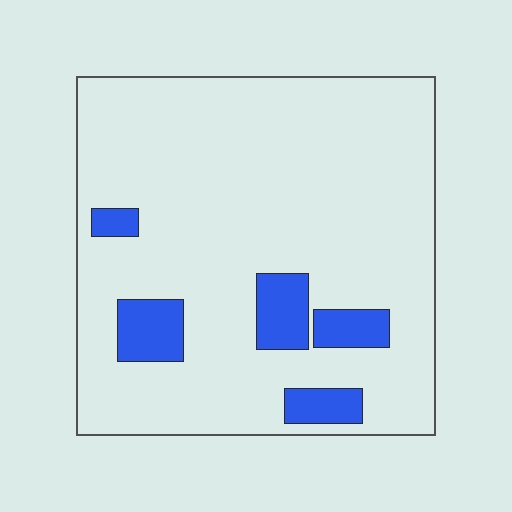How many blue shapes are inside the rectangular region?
5.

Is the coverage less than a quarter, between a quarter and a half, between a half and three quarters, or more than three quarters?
Less than a quarter.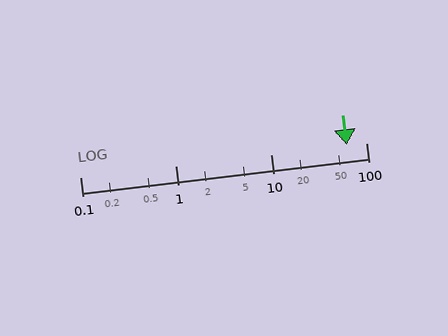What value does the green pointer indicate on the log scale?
The pointer indicates approximately 62.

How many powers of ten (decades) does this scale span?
The scale spans 3 decades, from 0.1 to 100.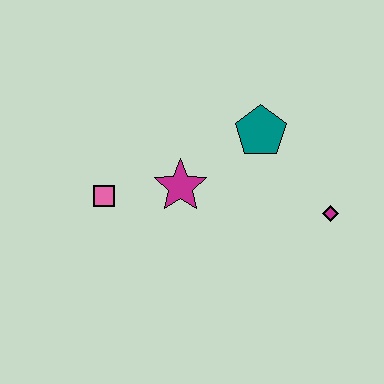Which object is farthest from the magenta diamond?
The pink square is farthest from the magenta diamond.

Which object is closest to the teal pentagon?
The magenta star is closest to the teal pentagon.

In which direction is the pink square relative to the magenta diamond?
The pink square is to the left of the magenta diamond.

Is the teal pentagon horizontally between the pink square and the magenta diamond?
Yes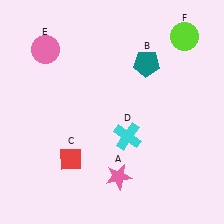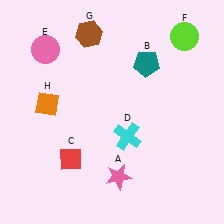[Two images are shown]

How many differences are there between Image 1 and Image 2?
There are 2 differences between the two images.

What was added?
A brown hexagon (G), an orange diamond (H) were added in Image 2.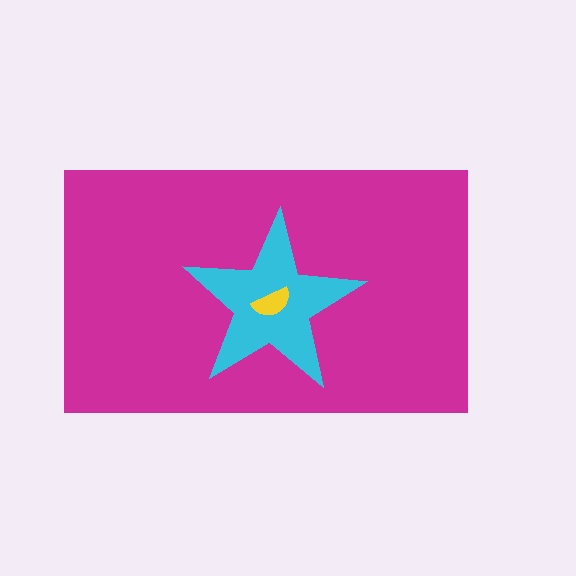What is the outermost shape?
The magenta rectangle.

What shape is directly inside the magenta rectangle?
The cyan star.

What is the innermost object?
The yellow semicircle.